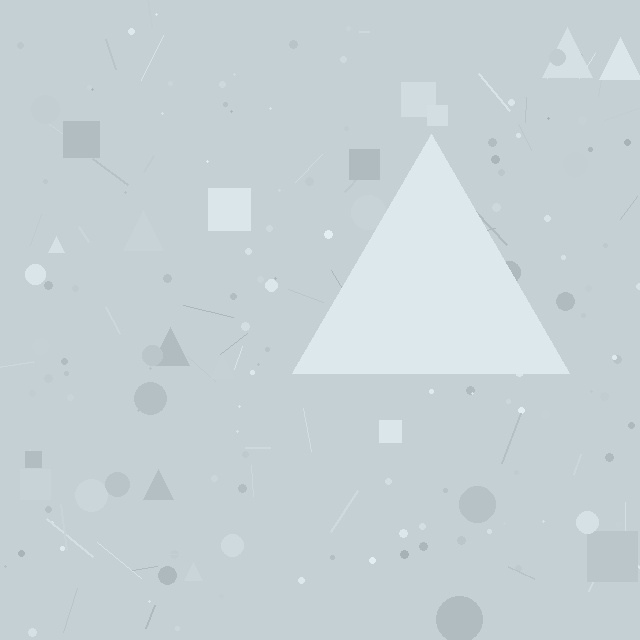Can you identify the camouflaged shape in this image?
The camouflaged shape is a triangle.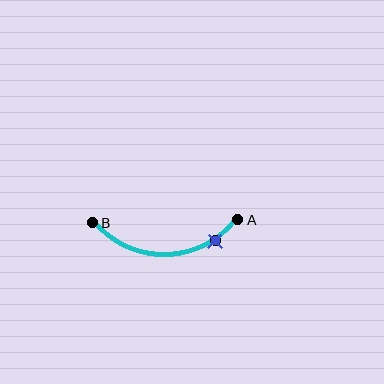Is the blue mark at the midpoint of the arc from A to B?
No. The blue mark lies on the arc but is closer to endpoint A. The arc midpoint would be at the point on the curve equidistant along the arc from both A and B.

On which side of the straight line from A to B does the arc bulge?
The arc bulges below the straight line connecting A and B.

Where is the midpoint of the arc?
The arc midpoint is the point on the curve farthest from the straight line joining A and B. It sits below that line.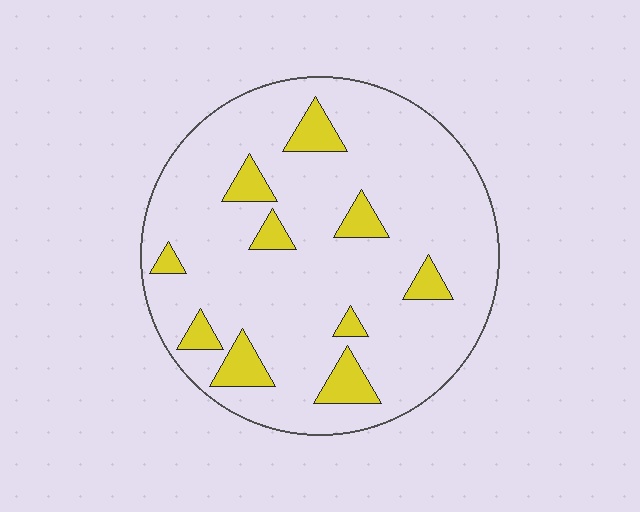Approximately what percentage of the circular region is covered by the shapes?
Approximately 15%.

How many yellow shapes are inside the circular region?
10.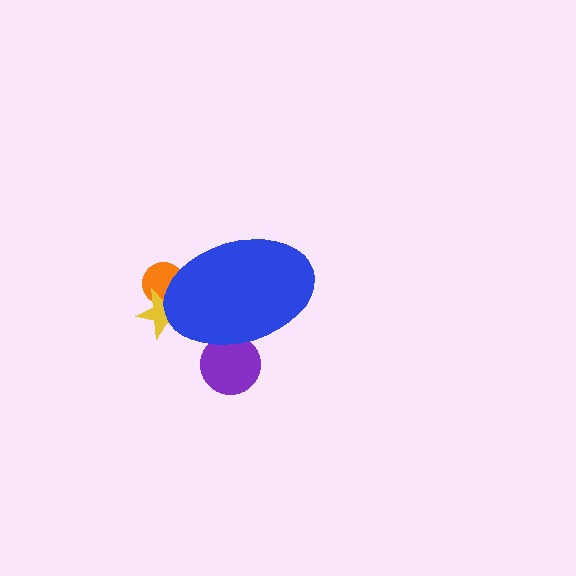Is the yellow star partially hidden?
Yes, the yellow star is partially hidden behind the blue ellipse.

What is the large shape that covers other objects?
A blue ellipse.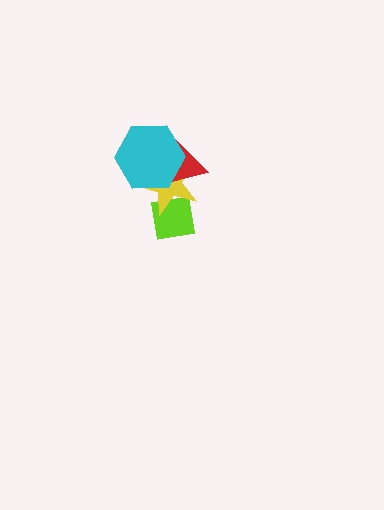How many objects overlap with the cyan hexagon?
2 objects overlap with the cyan hexagon.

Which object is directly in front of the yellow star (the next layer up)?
The red triangle is directly in front of the yellow star.